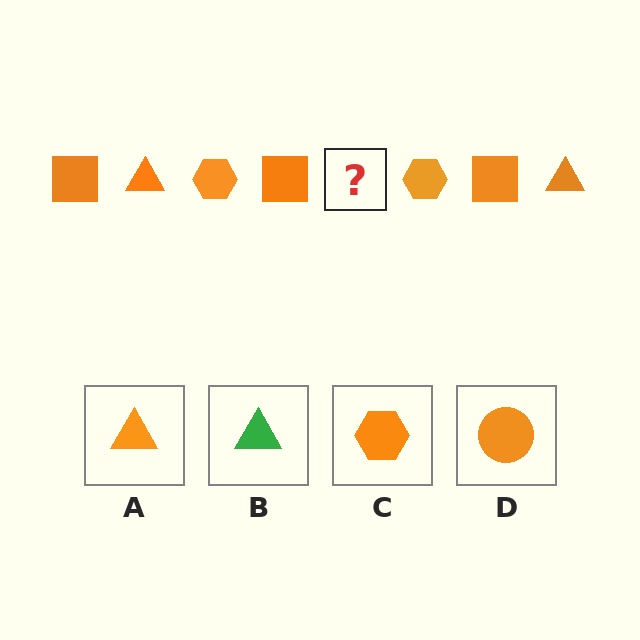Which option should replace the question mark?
Option A.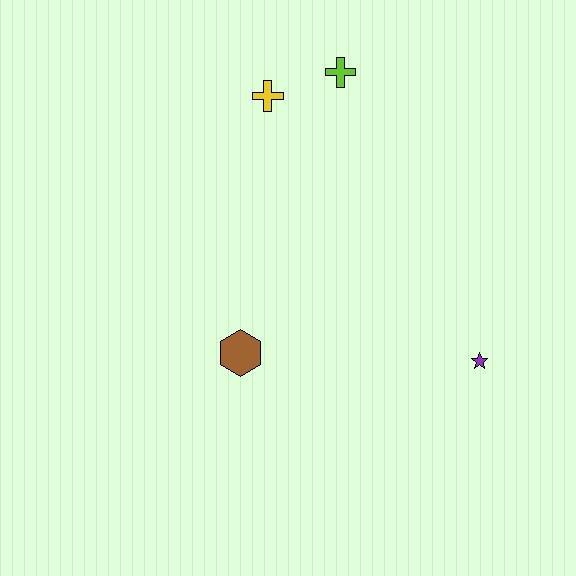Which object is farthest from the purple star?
The yellow cross is farthest from the purple star.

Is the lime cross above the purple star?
Yes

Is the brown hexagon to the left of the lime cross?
Yes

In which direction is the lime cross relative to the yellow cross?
The lime cross is to the right of the yellow cross.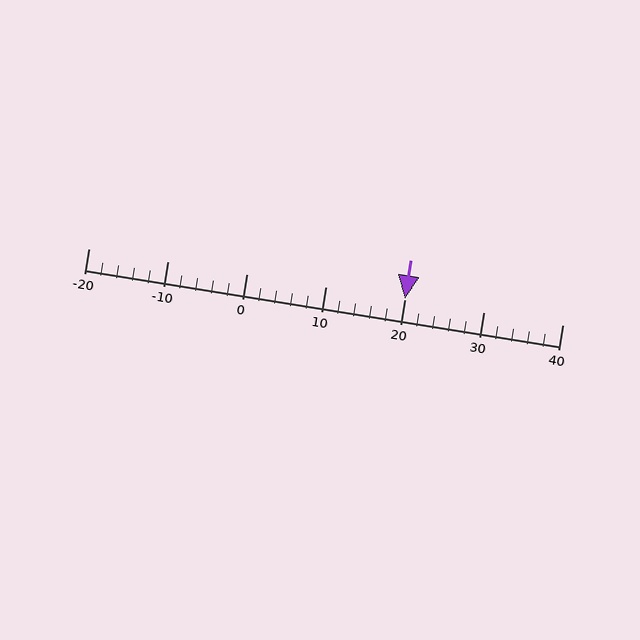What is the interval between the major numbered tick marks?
The major tick marks are spaced 10 units apart.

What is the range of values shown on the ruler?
The ruler shows values from -20 to 40.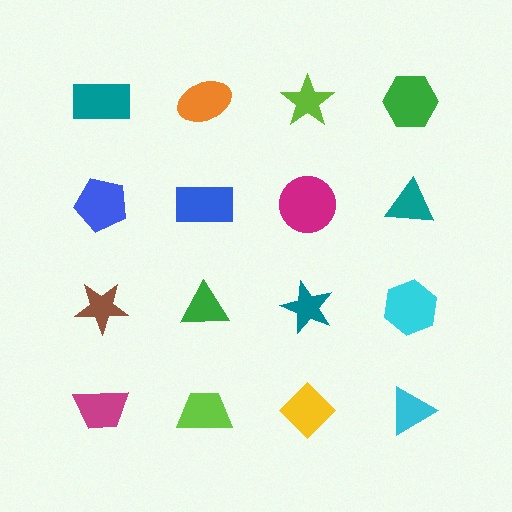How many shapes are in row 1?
4 shapes.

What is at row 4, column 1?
A magenta trapezoid.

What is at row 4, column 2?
A lime trapezoid.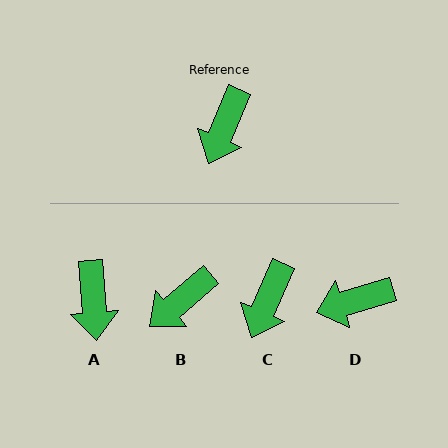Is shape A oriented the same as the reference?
No, it is off by about 27 degrees.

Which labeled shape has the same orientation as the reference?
C.